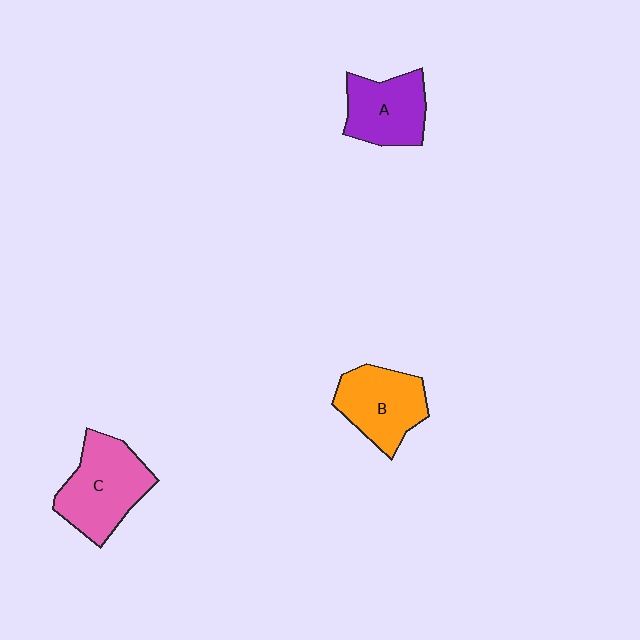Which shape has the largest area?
Shape C (pink).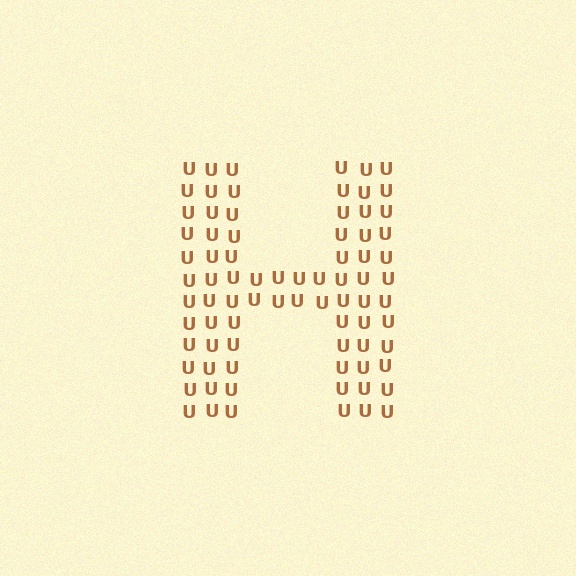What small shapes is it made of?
It is made of small letter U's.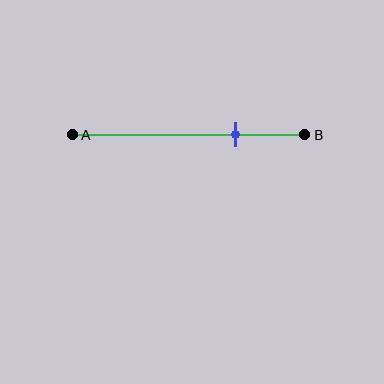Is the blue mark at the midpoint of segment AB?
No, the mark is at about 70% from A, not at the 50% midpoint.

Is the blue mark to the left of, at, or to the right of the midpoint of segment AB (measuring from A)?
The blue mark is to the right of the midpoint of segment AB.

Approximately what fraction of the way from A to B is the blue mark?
The blue mark is approximately 70% of the way from A to B.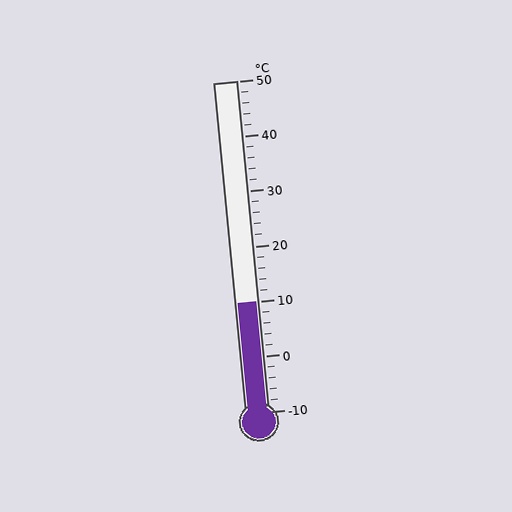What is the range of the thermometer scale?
The thermometer scale ranges from -10°C to 50°C.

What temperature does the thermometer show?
The thermometer shows approximately 10°C.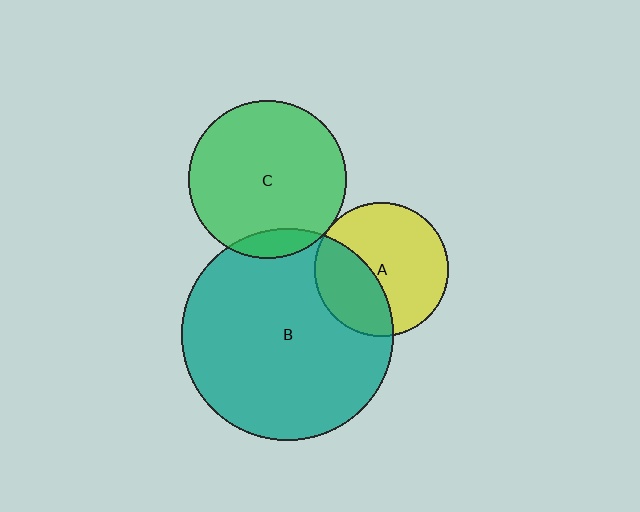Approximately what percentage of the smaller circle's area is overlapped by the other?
Approximately 5%.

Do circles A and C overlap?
Yes.